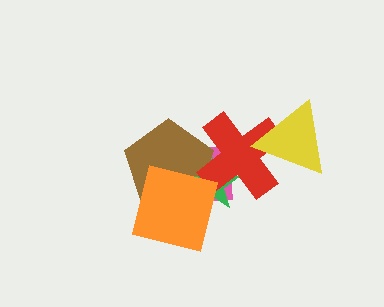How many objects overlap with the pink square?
4 objects overlap with the pink square.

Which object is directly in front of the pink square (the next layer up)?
The brown pentagon is directly in front of the pink square.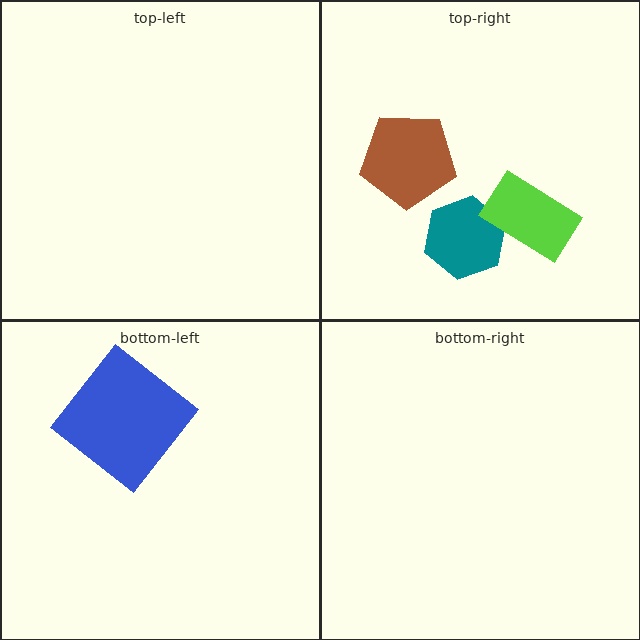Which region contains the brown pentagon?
The top-right region.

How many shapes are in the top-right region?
3.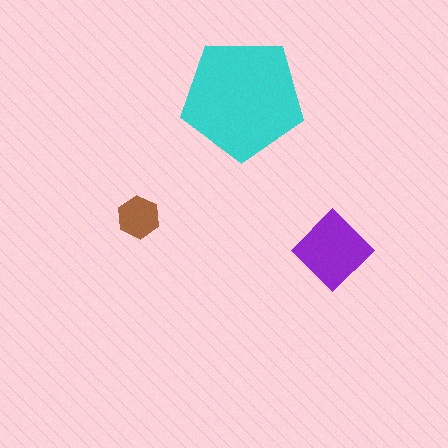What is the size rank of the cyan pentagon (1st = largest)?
1st.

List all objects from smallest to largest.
The brown hexagon, the purple diamond, the cyan pentagon.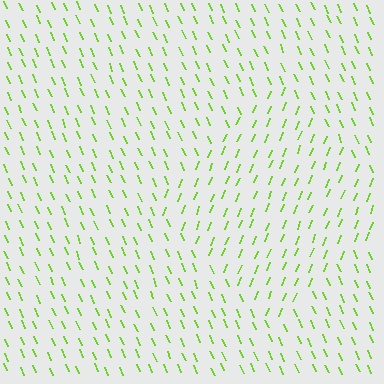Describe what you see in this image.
The image is filled with small lime line segments. A diamond region in the image has lines oriented differently from the surrounding lines, creating a visible texture boundary.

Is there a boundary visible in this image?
Yes, there is a texture boundary formed by a change in line orientation.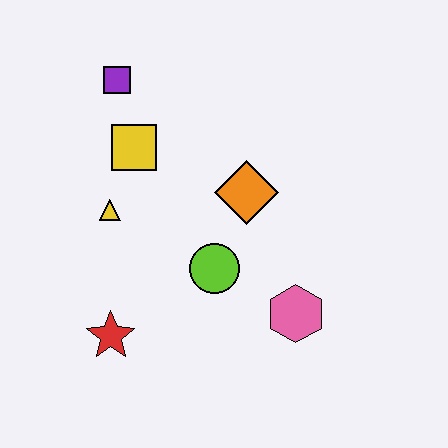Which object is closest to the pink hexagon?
The lime circle is closest to the pink hexagon.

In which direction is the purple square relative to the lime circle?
The purple square is above the lime circle.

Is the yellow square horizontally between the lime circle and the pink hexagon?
No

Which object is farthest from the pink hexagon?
The purple square is farthest from the pink hexagon.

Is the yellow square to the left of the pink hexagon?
Yes